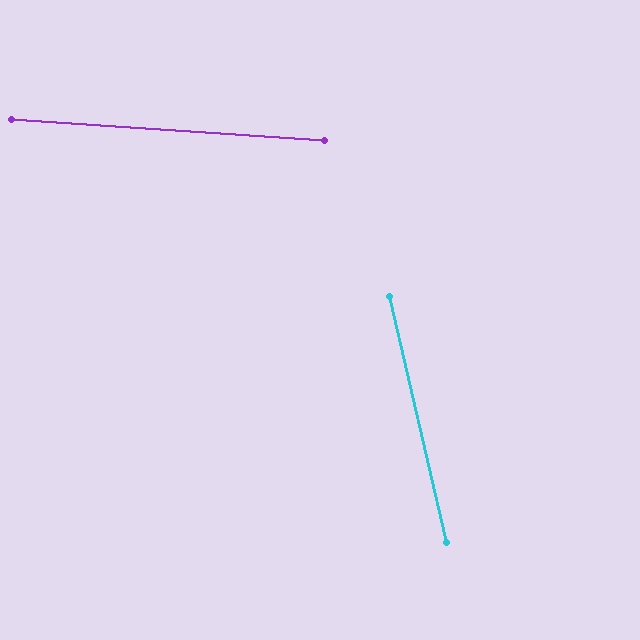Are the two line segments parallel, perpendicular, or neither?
Neither parallel nor perpendicular — they differ by about 73°.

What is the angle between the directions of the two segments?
Approximately 73 degrees.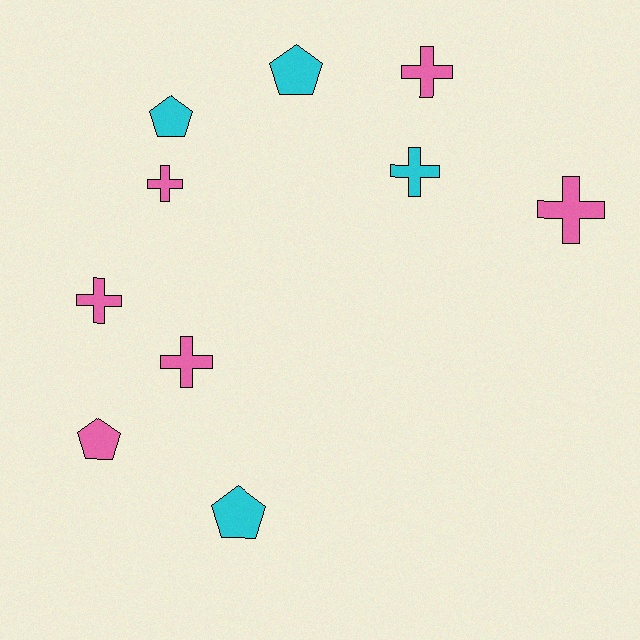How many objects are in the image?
There are 10 objects.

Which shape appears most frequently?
Cross, with 6 objects.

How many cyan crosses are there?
There is 1 cyan cross.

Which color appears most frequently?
Pink, with 6 objects.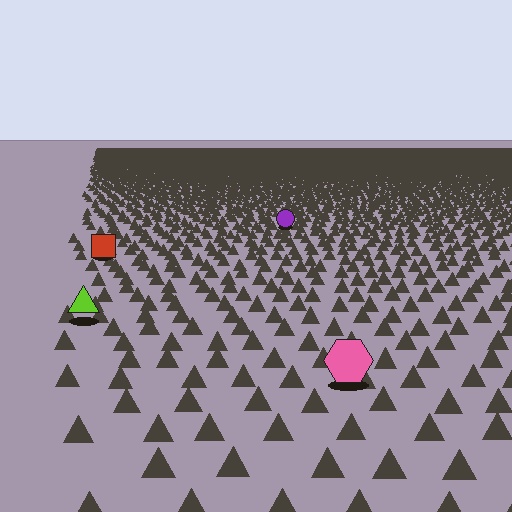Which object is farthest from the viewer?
The purple circle is farthest from the viewer. It appears smaller and the ground texture around it is denser.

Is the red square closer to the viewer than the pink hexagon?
No. The pink hexagon is closer — you can tell from the texture gradient: the ground texture is coarser near it.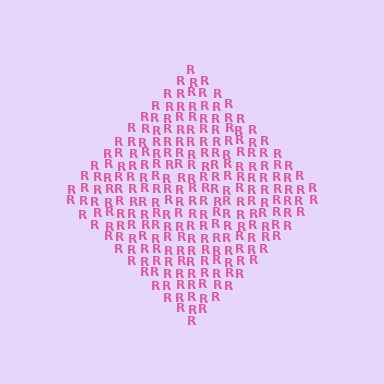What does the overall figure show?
The overall figure shows a diamond.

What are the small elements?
The small elements are letter R's.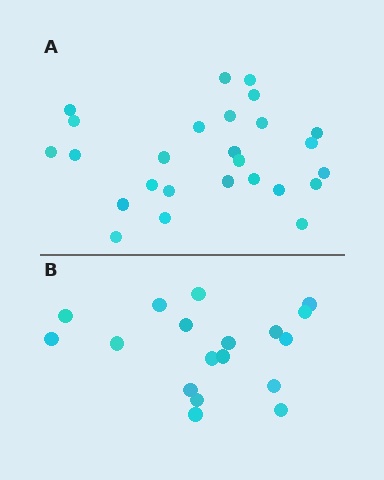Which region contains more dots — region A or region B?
Region A (the top region) has more dots.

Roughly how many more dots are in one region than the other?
Region A has roughly 8 or so more dots than region B.